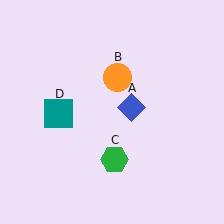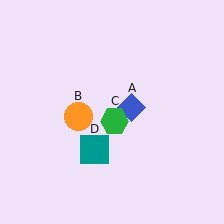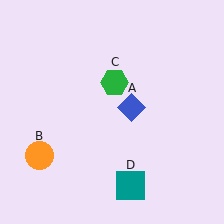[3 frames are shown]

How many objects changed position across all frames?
3 objects changed position: orange circle (object B), green hexagon (object C), teal square (object D).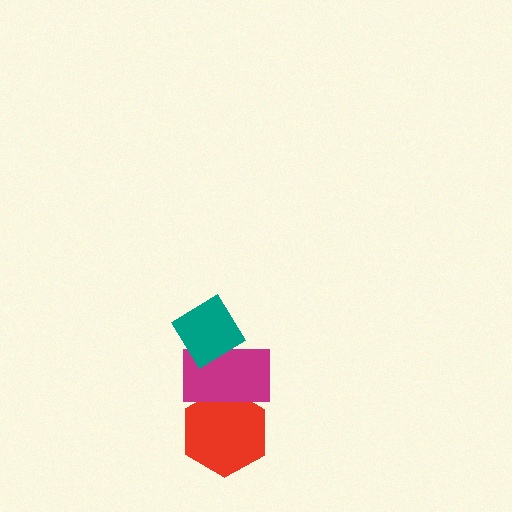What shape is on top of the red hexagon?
The magenta rectangle is on top of the red hexagon.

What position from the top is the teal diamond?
The teal diamond is 1st from the top.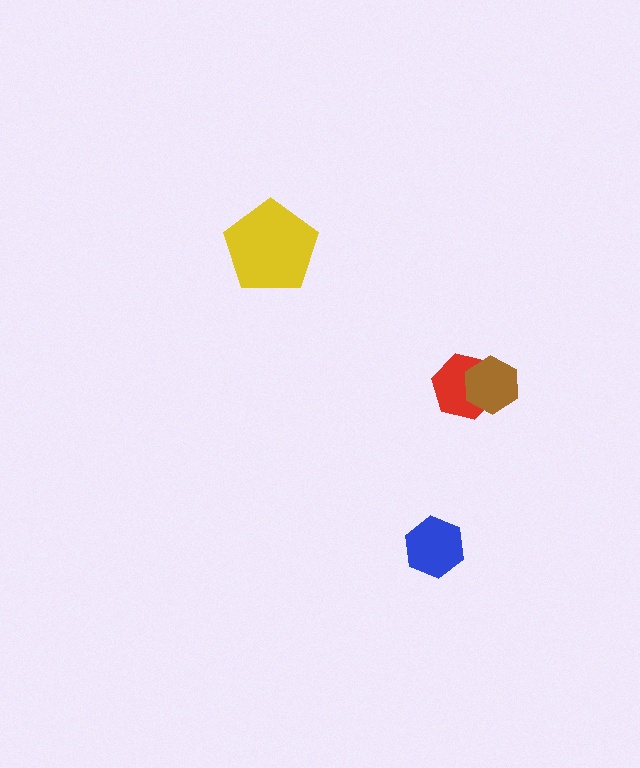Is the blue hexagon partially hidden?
No, no other shape covers it.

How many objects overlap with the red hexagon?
1 object overlaps with the red hexagon.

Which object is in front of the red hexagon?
The brown hexagon is in front of the red hexagon.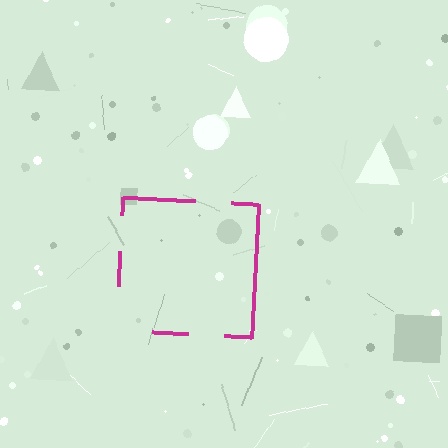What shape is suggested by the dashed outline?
The dashed outline suggests a square.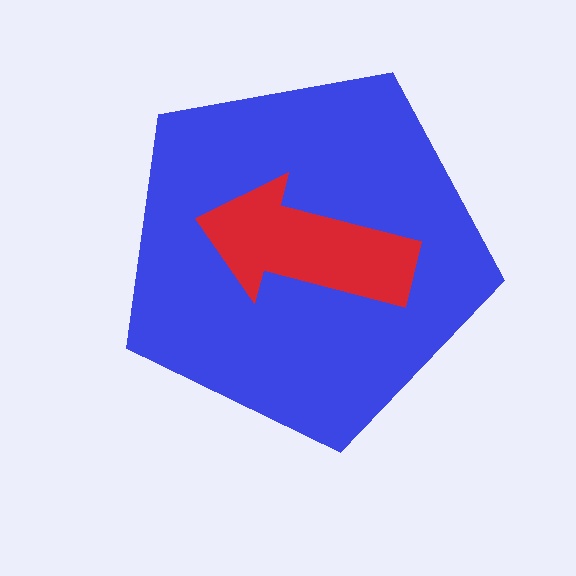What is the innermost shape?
The red arrow.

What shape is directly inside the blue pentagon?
The red arrow.